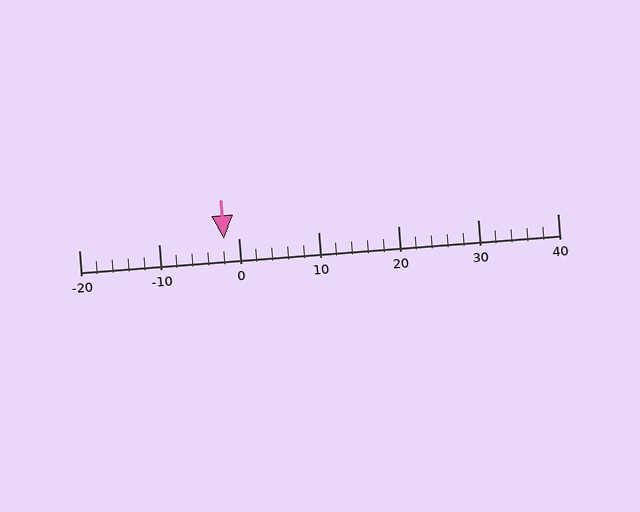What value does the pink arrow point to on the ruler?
The pink arrow points to approximately -2.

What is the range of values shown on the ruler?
The ruler shows values from -20 to 40.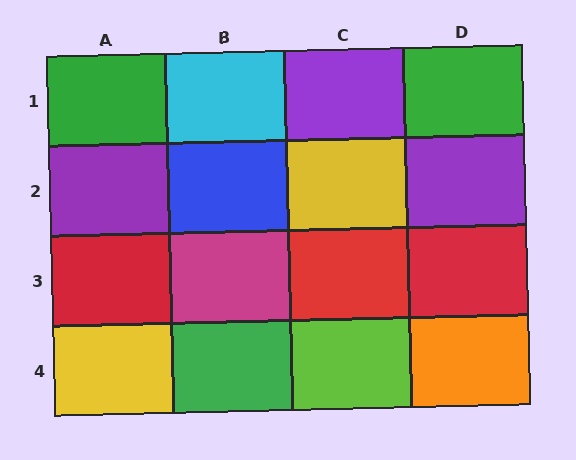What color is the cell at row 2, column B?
Blue.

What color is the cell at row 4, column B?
Green.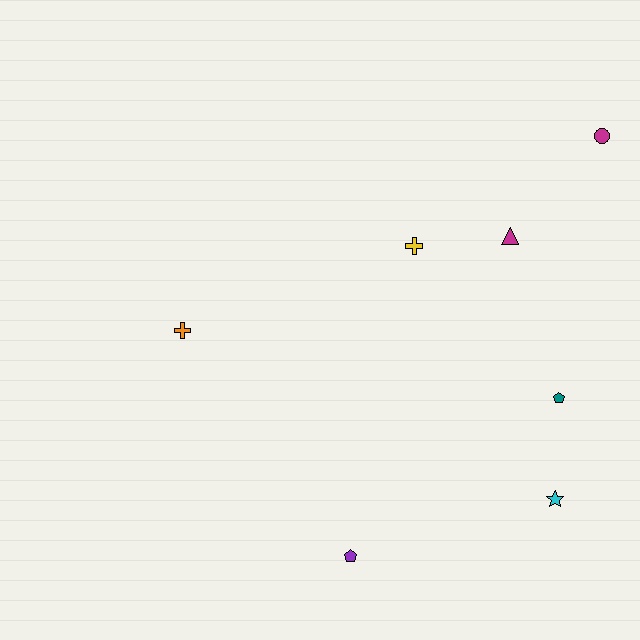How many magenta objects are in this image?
There are 2 magenta objects.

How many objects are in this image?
There are 7 objects.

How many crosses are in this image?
There are 2 crosses.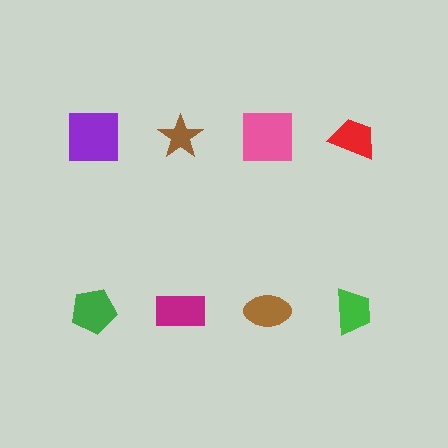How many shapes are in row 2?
4 shapes.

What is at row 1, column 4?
A red trapezoid.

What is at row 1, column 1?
A purple square.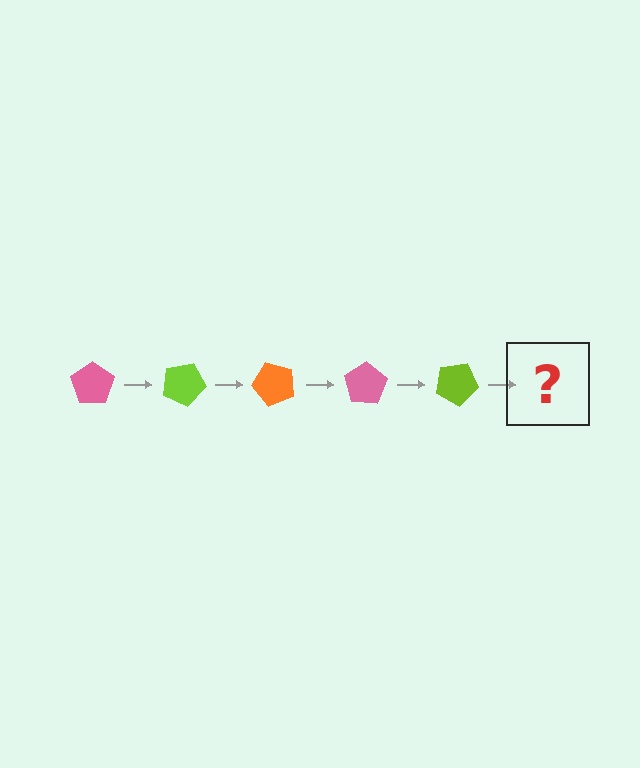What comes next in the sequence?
The next element should be an orange pentagon, rotated 125 degrees from the start.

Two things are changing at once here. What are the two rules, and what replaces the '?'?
The two rules are that it rotates 25 degrees each step and the color cycles through pink, lime, and orange. The '?' should be an orange pentagon, rotated 125 degrees from the start.